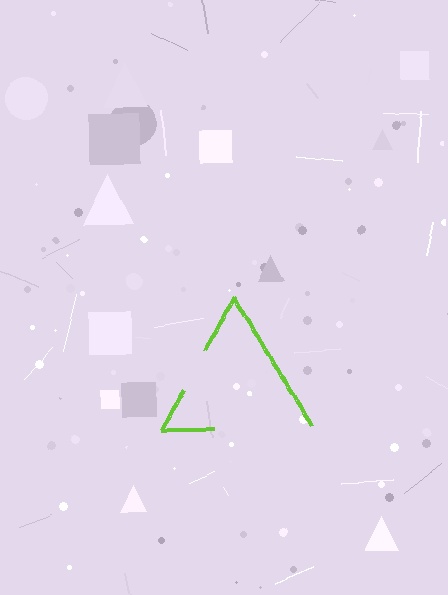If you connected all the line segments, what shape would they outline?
They would outline a triangle.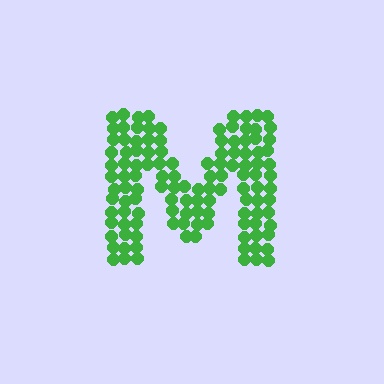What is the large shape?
The large shape is the letter M.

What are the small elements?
The small elements are circles.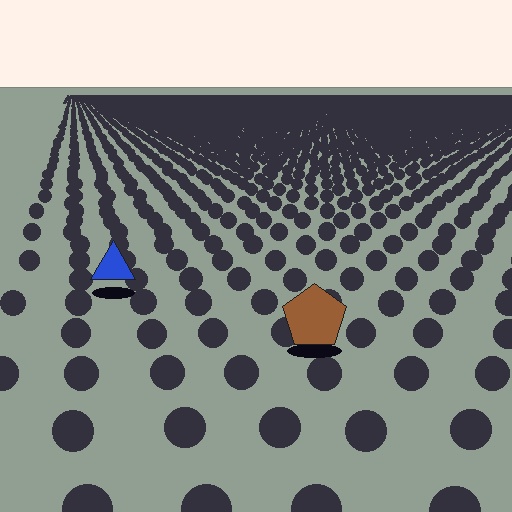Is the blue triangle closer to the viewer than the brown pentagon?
No. The brown pentagon is closer — you can tell from the texture gradient: the ground texture is coarser near it.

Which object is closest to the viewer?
The brown pentagon is closest. The texture marks near it are larger and more spread out.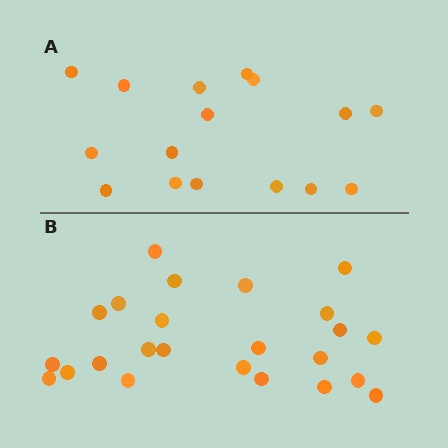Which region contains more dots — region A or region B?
Region B (the bottom region) has more dots.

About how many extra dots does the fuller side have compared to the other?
Region B has roughly 8 or so more dots than region A.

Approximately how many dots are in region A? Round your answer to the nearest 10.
About 20 dots. (The exact count is 16, which rounds to 20.)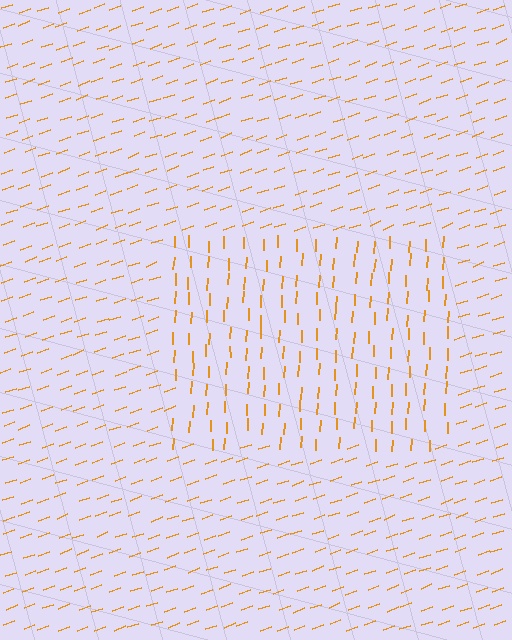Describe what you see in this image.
The image is filled with small orange line segments. A rectangle region in the image has lines oriented differently from the surrounding lines, creating a visible texture boundary.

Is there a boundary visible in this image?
Yes, there is a texture boundary formed by a change in line orientation.